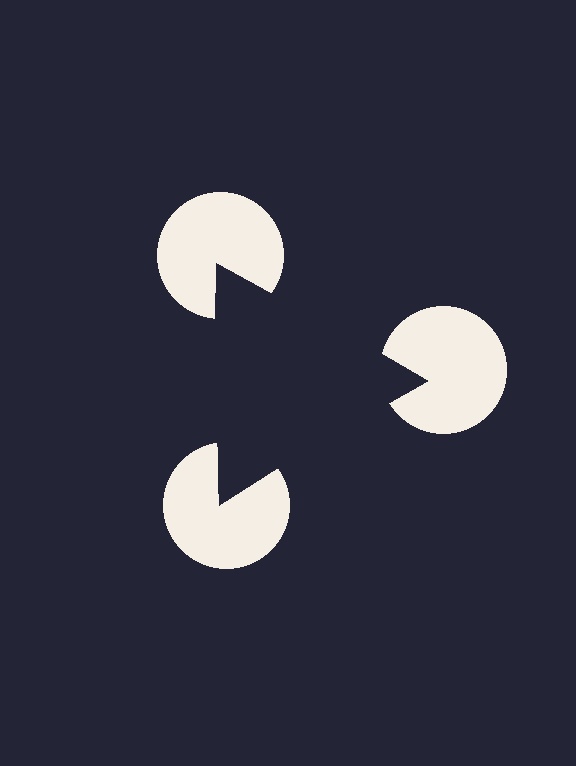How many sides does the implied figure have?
3 sides.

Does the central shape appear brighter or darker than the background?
It typically appears slightly darker than the background, even though no actual brightness change is drawn.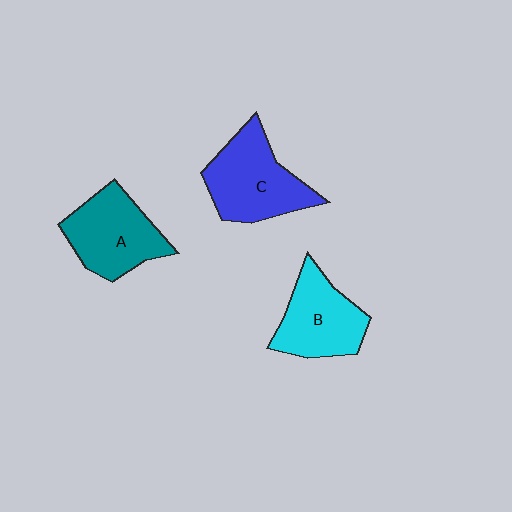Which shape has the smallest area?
Shape B (cyan).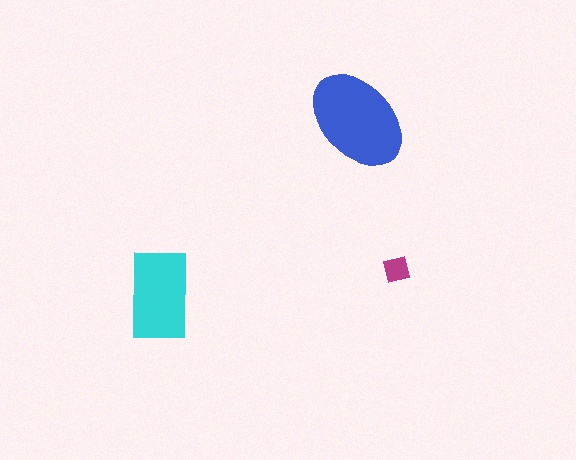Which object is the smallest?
The magenta square.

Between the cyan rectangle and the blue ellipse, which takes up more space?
The blue ellipse.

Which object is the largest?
The blue ellipse.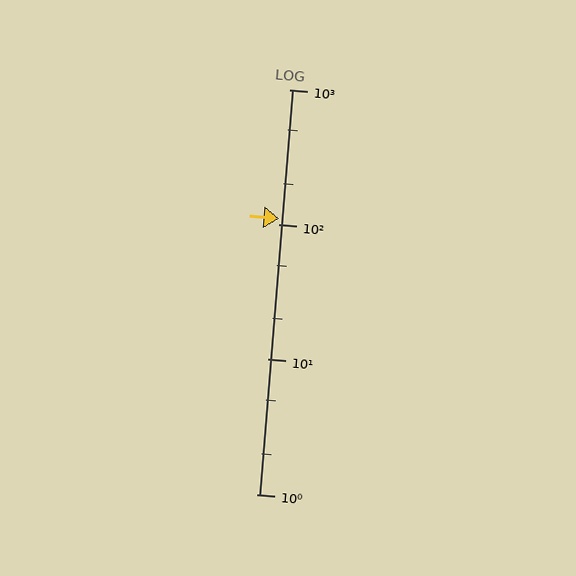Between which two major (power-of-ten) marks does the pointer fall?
The pointer is between 100 and 1000.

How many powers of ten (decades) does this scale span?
The scale spans 3 decades, from 1 to 1000.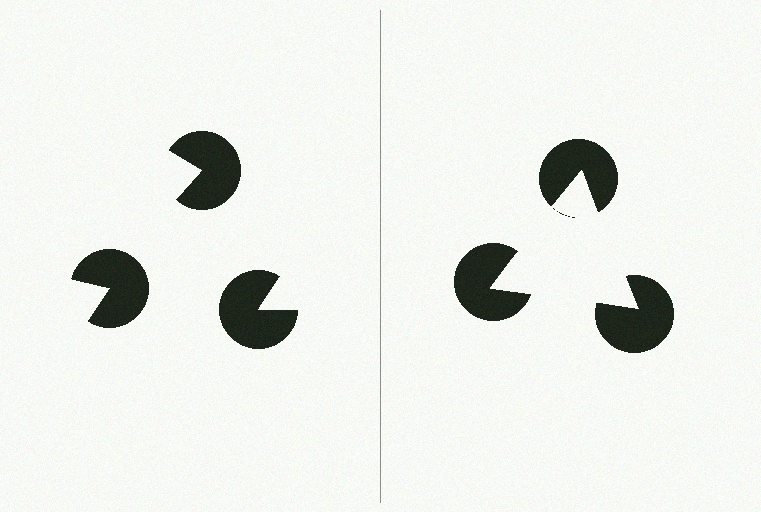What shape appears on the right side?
An illusory triangle.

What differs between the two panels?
The pac-man discs are positioned identically on both sides; only the wedge orientations differ. On the right they align to a triangle; on the left they are misaligned.